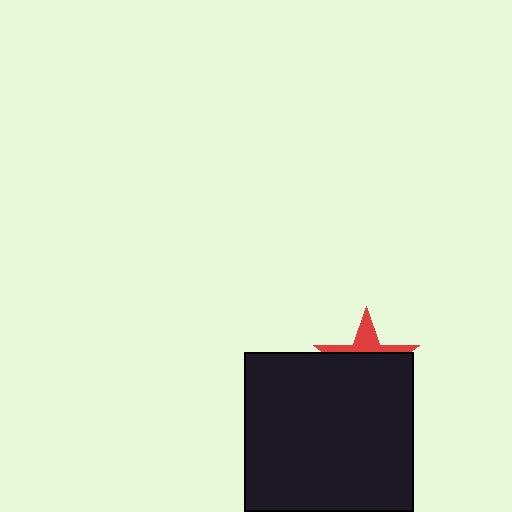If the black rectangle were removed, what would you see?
You would see the complete red star.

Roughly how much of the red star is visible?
A small part of it is visible (roughly 31%).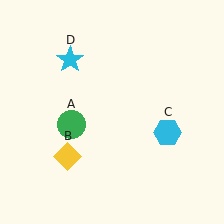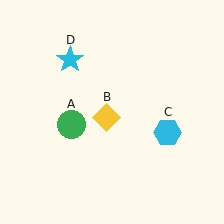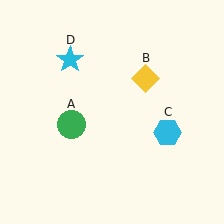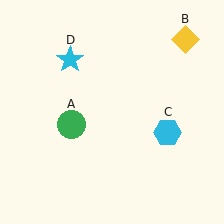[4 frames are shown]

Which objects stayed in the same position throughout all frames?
Green circle (object A) and cyan hexagon (object C) and cyan star (object D) remained stationary.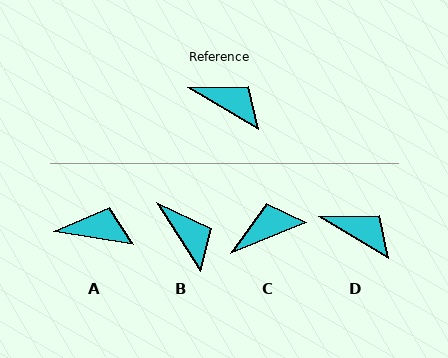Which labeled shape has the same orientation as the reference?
D.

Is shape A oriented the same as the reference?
No, it is off by about 22 degrees.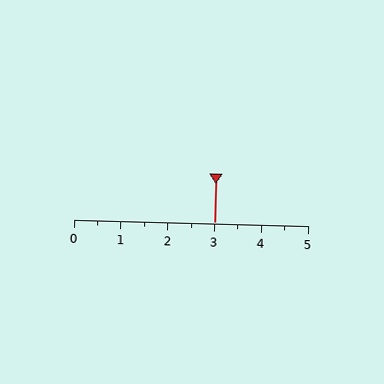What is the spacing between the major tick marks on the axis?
The major ticks are spaced 1 apart.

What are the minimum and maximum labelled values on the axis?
The axis runs from 0 to 5.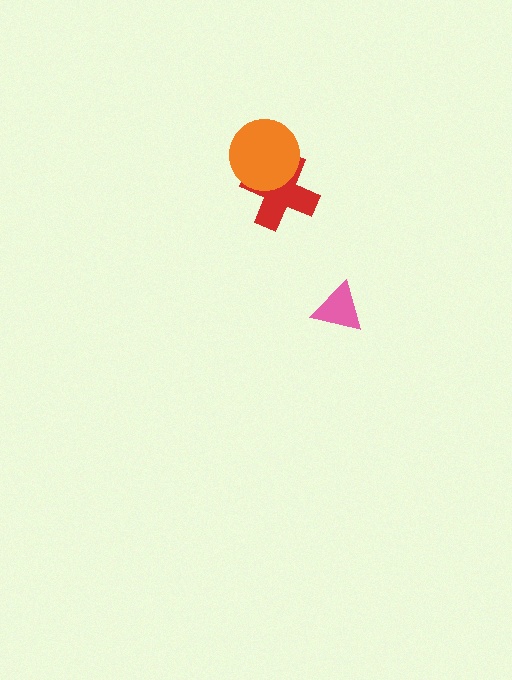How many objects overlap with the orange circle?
1 object overlaps with the orange circle.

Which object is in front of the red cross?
The orange circle is in front of the red cross.